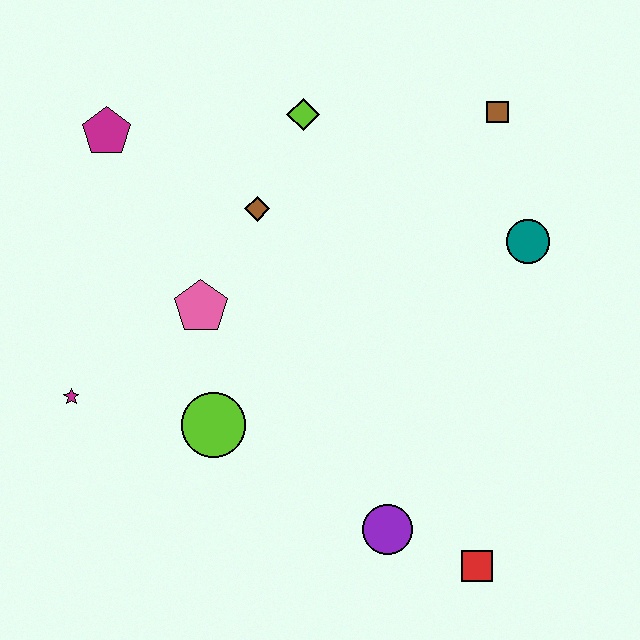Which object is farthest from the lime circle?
The brown square is farthest from the lime circle.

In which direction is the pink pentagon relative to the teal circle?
The pink pentagon is to the left of the teal circle.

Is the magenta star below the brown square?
Yes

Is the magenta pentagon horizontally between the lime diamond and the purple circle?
No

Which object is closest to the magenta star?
The lime circle is closest to the magenta star.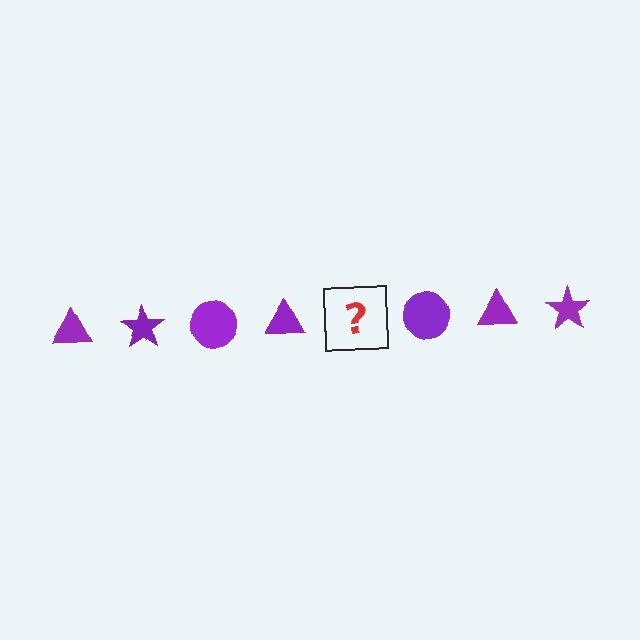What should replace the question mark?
The question mark should be replaced with a purple star.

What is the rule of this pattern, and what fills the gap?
The rule is that the pattern cycles through triangle, star, circle shapes in purple. The gap should be filled with a purple star.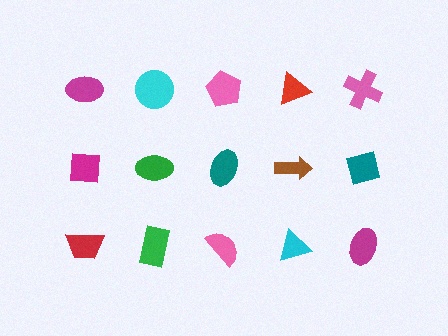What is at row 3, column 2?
A green rectangle.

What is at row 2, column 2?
A green ellipse.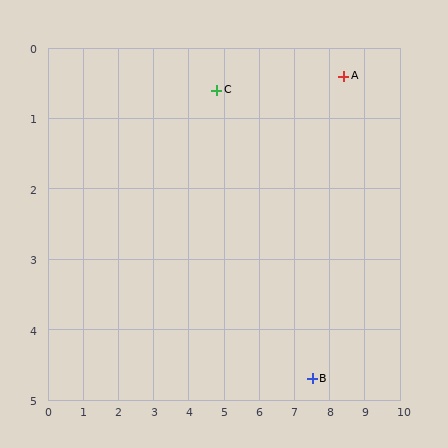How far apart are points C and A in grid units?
Points C and A are about 3.6 grid units apart.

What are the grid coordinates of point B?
Point B is at approximately (7.5, 4.7).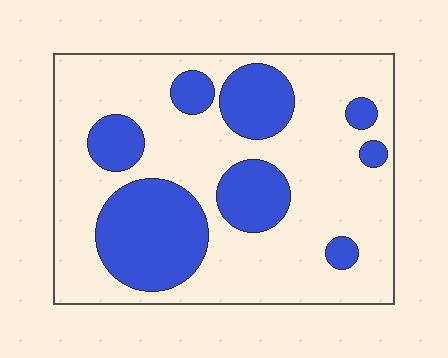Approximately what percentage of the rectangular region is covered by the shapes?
Approximately 30%.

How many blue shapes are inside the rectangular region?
8.